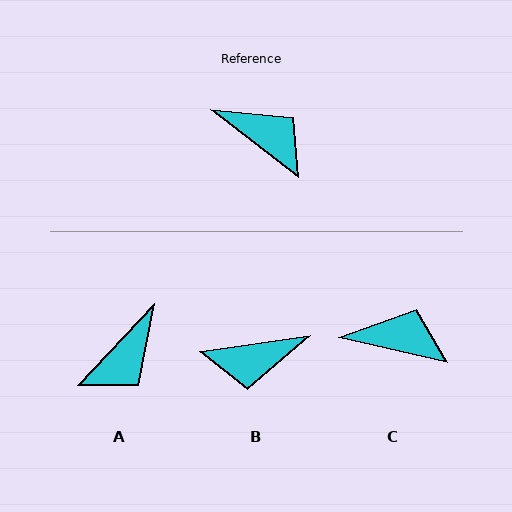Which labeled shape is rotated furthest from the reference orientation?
B, about 134 degrees away.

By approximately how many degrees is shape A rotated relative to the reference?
Approximately 95 degrees clockwise.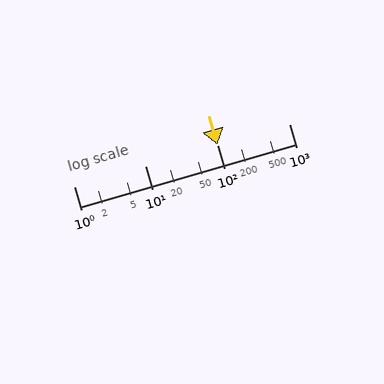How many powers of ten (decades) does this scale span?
The scale spans 3 decades, from 1 to 1000.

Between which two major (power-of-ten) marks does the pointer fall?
The pointer is between 100 and 1000.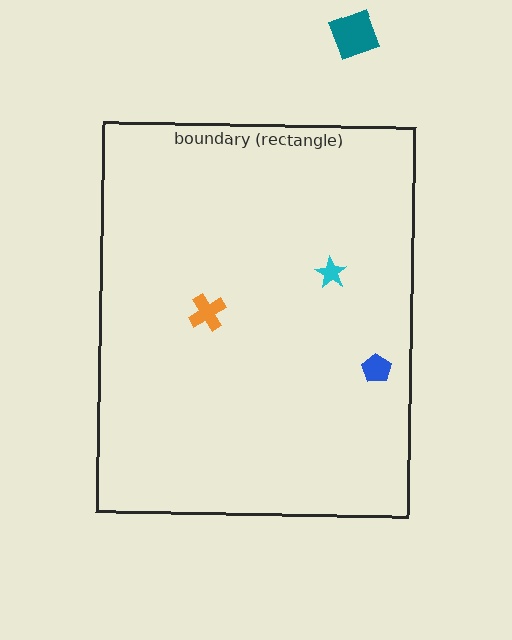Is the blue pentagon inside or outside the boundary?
Inside.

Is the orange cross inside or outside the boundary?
Inside.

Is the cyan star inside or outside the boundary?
Inside.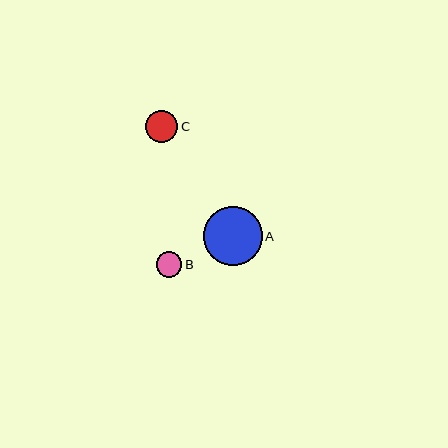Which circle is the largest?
Circle A is the largest with a size of approximately 58 pixels.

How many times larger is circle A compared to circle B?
Circle A is approximately 2.3 times the size of circle B.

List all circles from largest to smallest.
From largest to smallest: A, C, B.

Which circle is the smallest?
Circle B is the smallest with a size of approximately 25 pixels.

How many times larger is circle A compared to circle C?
Circle A is approximately 1.8 times the size of circle C.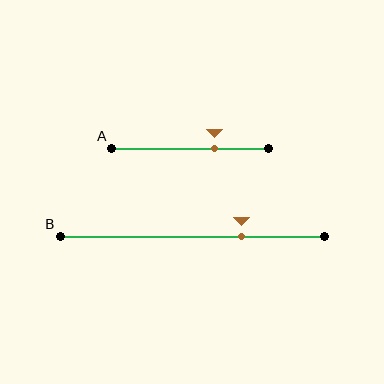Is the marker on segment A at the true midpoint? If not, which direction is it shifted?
No, the marker on segment A is shifted to the right by about 16% of the segment length.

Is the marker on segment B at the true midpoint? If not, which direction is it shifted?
No, the marker on segment B is shifted to the right by about 19% of the segment length.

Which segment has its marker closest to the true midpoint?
Segment A has its marker closest to the true midpoint.